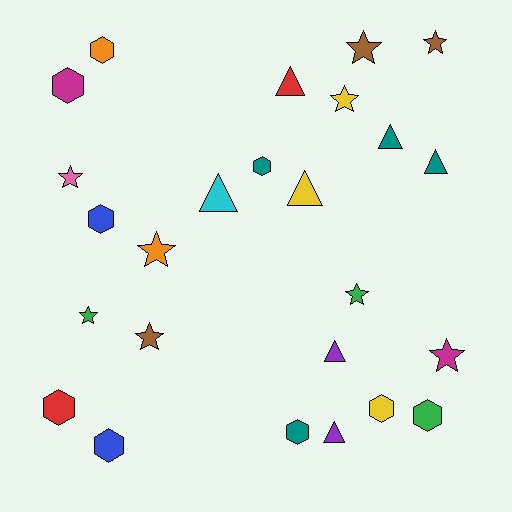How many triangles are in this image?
There are 7 triangles.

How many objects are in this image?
There are 25 objects.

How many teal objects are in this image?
There are 4 teal objects.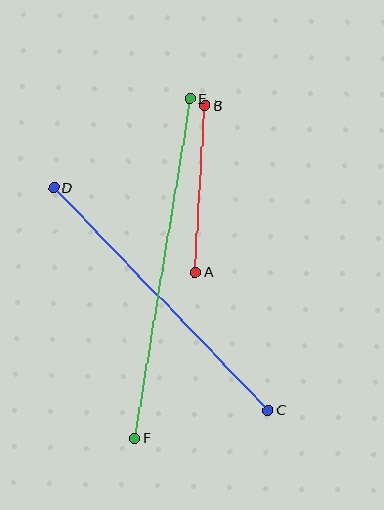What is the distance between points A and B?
The distance is approximately 167 pixels.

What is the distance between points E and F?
The distance is approximately 344 pixels.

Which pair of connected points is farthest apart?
Points E and F are farthest apart.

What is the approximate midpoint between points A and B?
The midpoint is at approximately (200, 189) pixels.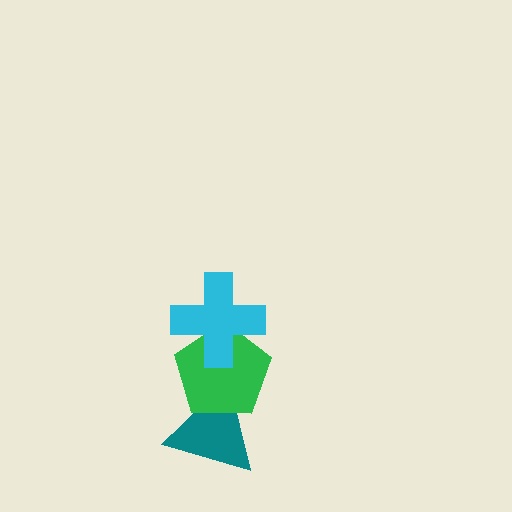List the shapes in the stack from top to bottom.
From top to bottom: the cyan cross, the green pentagon, the teal triangle.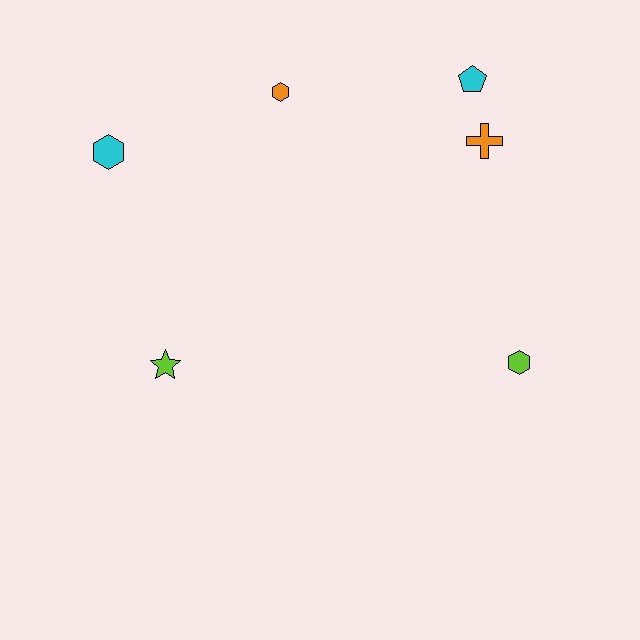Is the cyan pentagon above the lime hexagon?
Yes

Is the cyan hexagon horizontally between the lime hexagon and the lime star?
No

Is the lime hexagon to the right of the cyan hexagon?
Yes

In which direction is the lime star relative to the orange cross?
The lime star is to the left of the orange cross.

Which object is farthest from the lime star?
The cyan pentagon is farthest from the lime star.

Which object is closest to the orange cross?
The cyan pentagon is closest to the orange cross.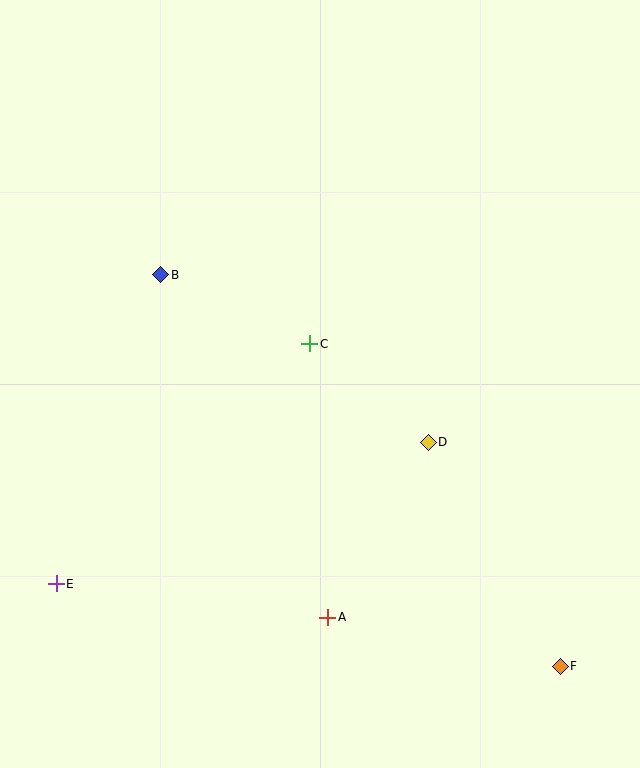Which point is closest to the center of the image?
Point C at (310, 344) is closest to the center.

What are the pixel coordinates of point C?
Point C is at (310, 344).